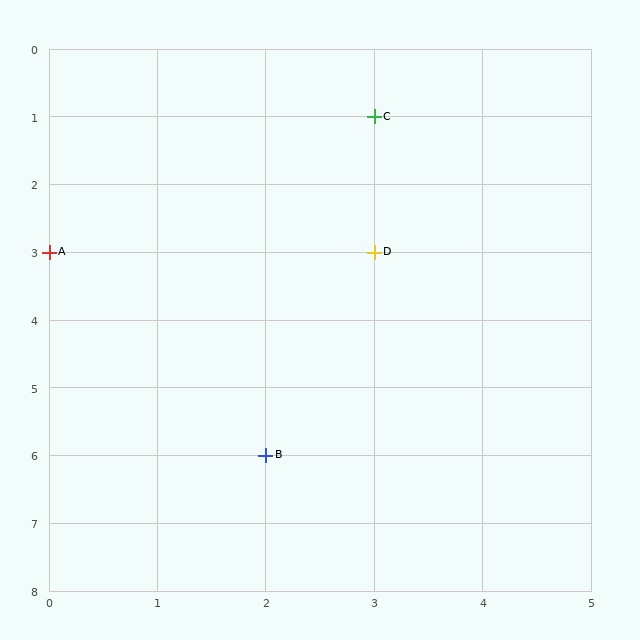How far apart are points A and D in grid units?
Points A and D are 3 columns apart.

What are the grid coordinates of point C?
Point C is at grid coordinates (3, 1).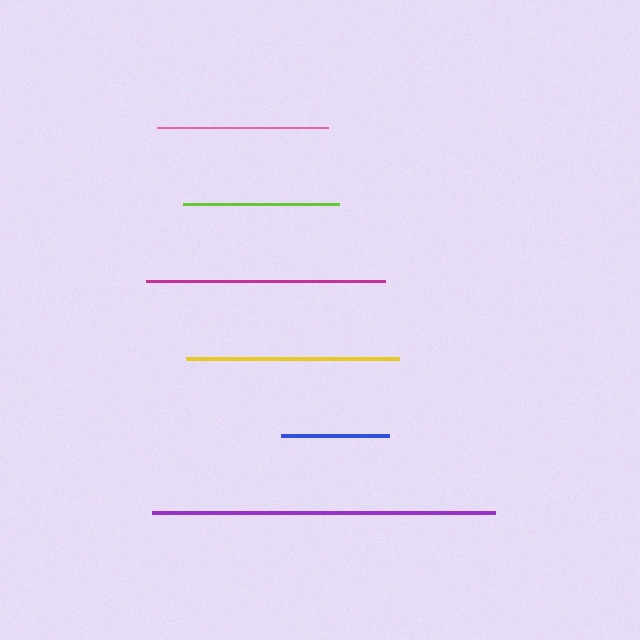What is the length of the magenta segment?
The magenta segment is approximately 239 pixels long.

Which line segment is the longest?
The purple line is the longest at approximately 343 pixels.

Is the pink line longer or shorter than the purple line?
The purple line is longer than the pink line.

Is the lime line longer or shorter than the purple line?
The purple line is longer than the lime line.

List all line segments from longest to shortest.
From longest to shortest: purple, magenta, yellow, pink, lime, blue.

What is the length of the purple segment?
The purple segment is approximately 343 pixels long.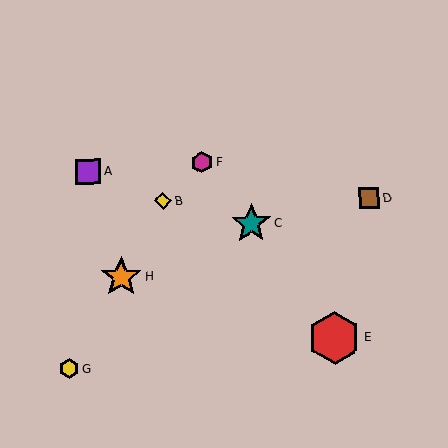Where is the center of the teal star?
The center of the teal star is at (251, 223).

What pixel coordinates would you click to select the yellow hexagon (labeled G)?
Click at (69, 369) to select the yellow hexagon G.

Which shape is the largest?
The red hexagon (labeled E) is the largest.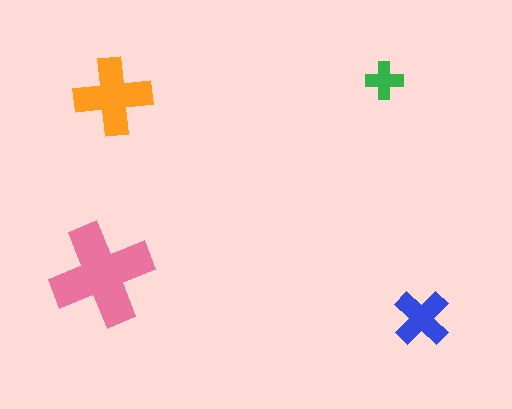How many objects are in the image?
There are 4 objects in the image.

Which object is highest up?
The green cross is topmost.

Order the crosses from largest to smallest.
the pink one, the orange one, the blue one, the green one.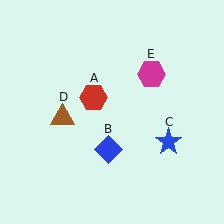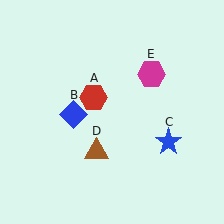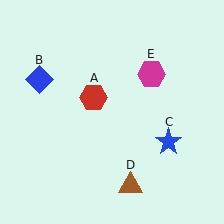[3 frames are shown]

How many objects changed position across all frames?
2 objects changed position: blue diamond (object B), brown triangle (object D).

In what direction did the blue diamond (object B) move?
The blue diamond (object B) moved up and to the left.